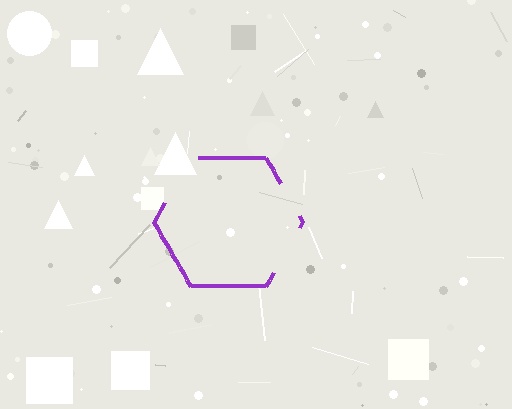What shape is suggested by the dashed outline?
The dashed outline suggests a hexagon.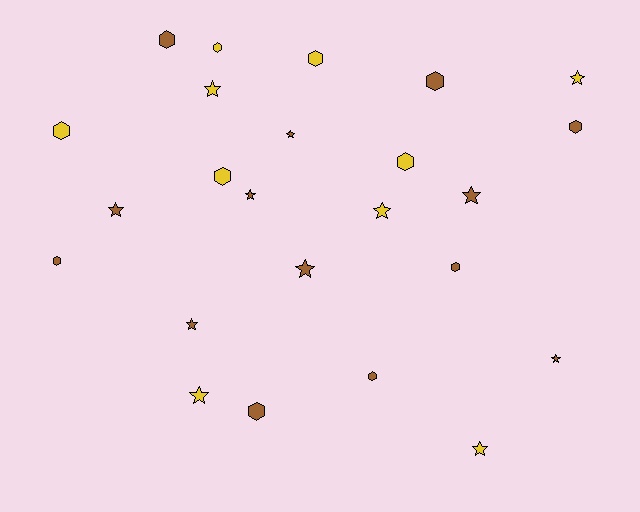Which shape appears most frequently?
Hexagon, with 12 objects.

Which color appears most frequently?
Brown, with 14 objects.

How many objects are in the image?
There are 24 objects.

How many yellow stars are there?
There are 5 yellow stars.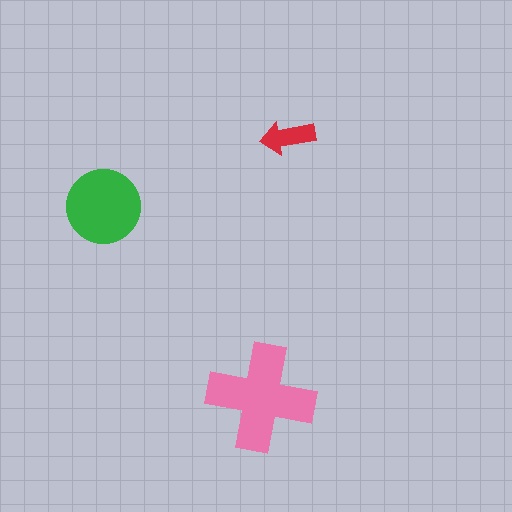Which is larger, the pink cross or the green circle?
The pink cross.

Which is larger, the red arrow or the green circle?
The green circle.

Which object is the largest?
The pink cross.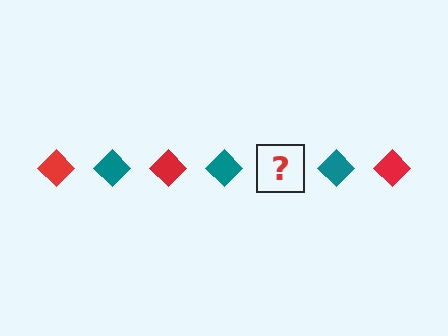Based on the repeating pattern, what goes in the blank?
The blank should be a red diamond.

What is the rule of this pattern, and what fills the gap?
The rule is that the pattern cycles through red, teal diamonds. The gap should be filled with a red diamond.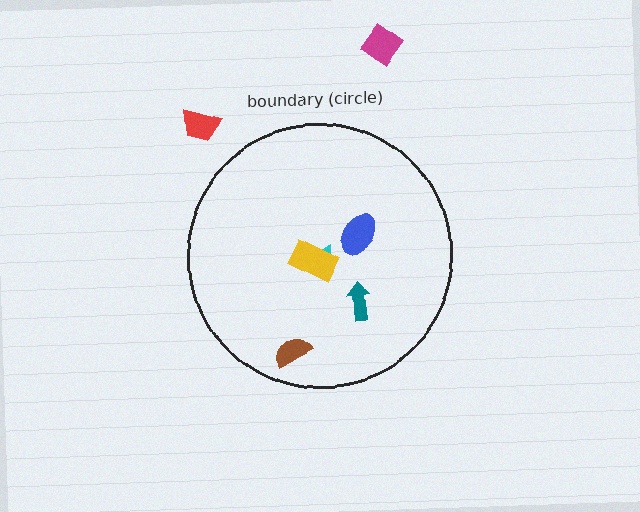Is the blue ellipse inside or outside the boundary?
Inside.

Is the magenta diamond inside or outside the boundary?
Outside.